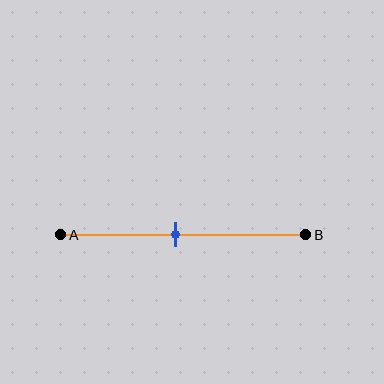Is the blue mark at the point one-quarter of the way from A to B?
No, the mark is at about 45% from A, not at the 25% one-quarter point.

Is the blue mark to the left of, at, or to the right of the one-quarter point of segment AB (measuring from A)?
The blue mark is to the right of the one-quarter point of segment AB.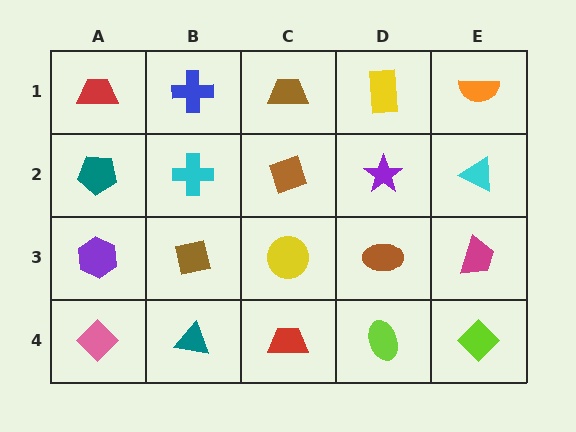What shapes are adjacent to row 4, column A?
A purple hexagon (row 3, column A), a teal triangle (row 4, column B).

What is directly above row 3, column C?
A brown diamond.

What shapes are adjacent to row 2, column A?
A red trapezoid (row 1, column A), a purple hexagon (row 3, column A), a cyan cross (row 2, column B).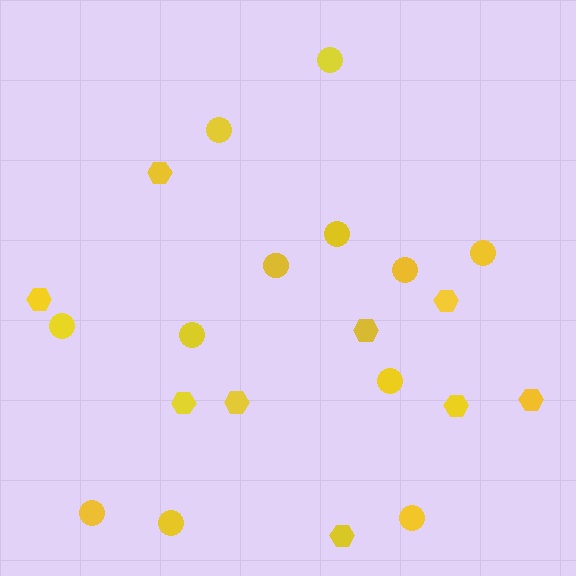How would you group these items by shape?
There are 2 groups: one group of hexagons (9) and one group of circles (12).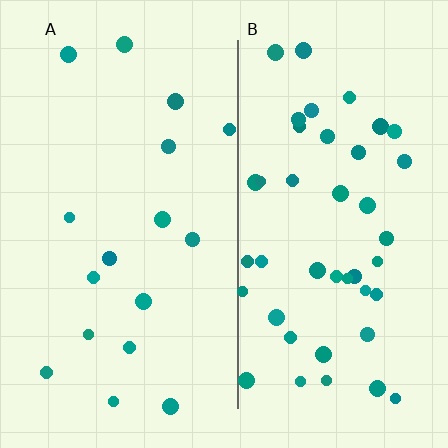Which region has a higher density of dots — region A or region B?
B (the right).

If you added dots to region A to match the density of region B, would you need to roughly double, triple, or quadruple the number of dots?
Approximately triple.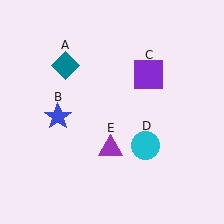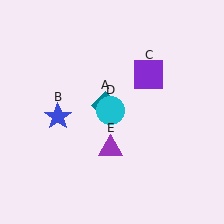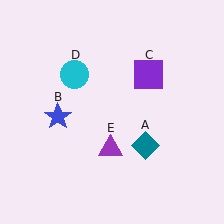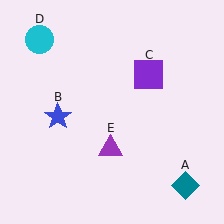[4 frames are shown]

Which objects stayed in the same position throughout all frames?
Blue star (object B) and purple square (object C) and purple triangle (object E) remained stationary.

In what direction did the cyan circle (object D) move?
The cyan circle (object D) moved up and to the left.